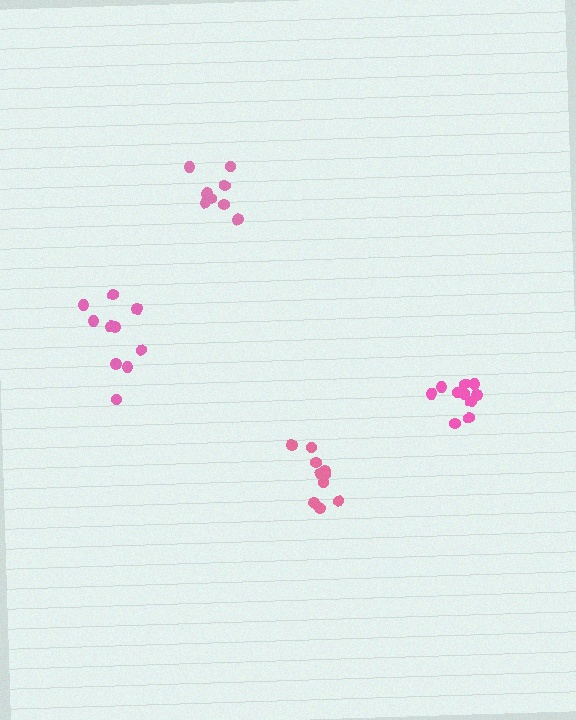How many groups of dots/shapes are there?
There are 4 groups.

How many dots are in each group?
Group 1: 10 dots, Group 2: 10 dots, Group 3: 8 dots, Group 4: 10 dots (38 total).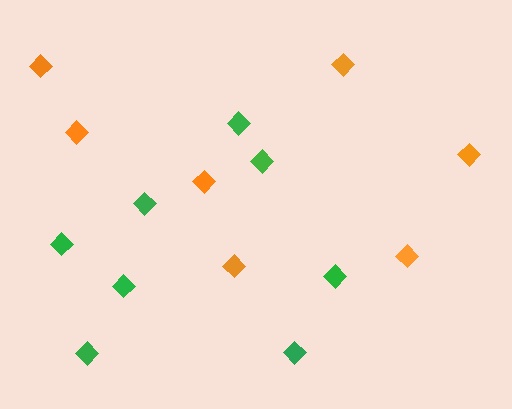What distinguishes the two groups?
There are 2 groups: one group of green diamonds (8) and one group of orange diamonds (7).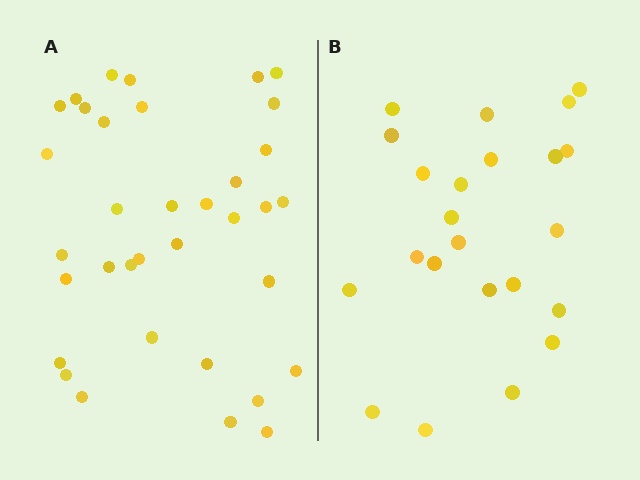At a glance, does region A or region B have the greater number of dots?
Region A (the left region) has more dots.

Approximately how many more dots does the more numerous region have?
Region A has roughly 12 or so more dots than region B.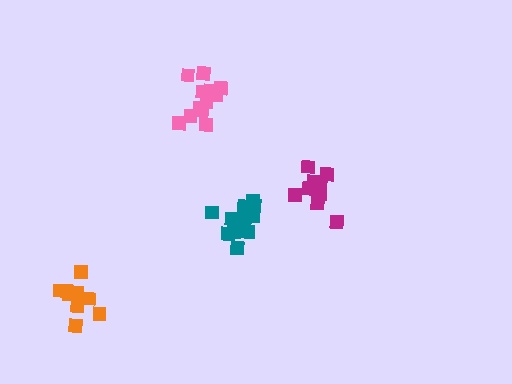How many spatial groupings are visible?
There are 4 spatial groupings.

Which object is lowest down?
The orange cluster is bottommost.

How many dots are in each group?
Group 1: 10 dots, Group 2: 10 dots, Group 3: 12 dots, Group 4: 12 dots (44 total).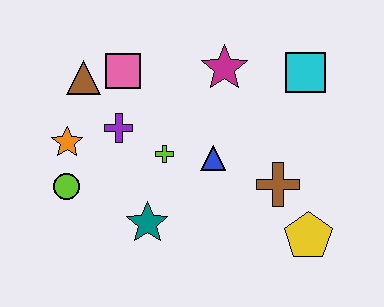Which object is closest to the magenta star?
The cyan square is closest to the magenta star.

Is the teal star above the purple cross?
No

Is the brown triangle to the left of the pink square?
Yes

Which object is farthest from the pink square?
The yellow pentagon is farthest from the pink square.